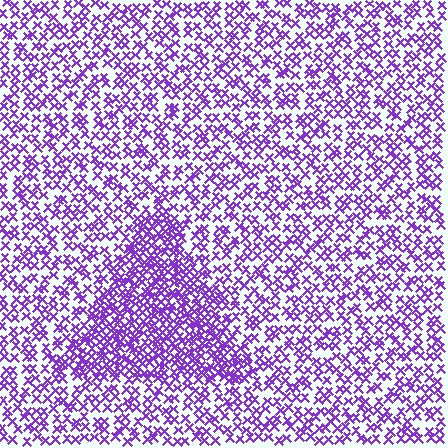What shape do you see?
I see a triangle.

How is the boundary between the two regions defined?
The boundary is defined by a change in element density (approximately 1.9x ratio). All elements are the same color, size, and shape.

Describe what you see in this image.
The image contains small purple elements arranged at two different densities. A triangle-shaped region is visible where the elements are more densely packed than the surrounding area.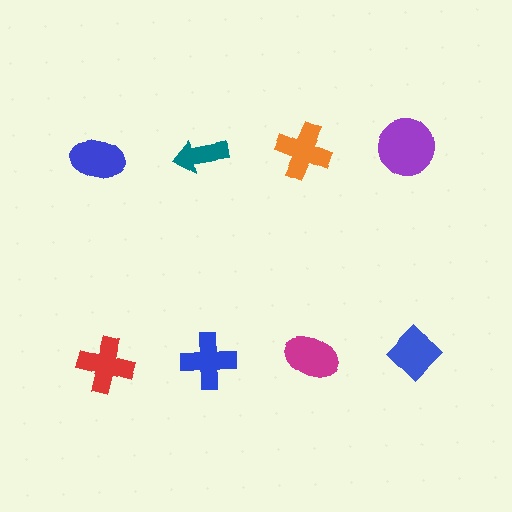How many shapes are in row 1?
4 shapes.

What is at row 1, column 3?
An orange cross.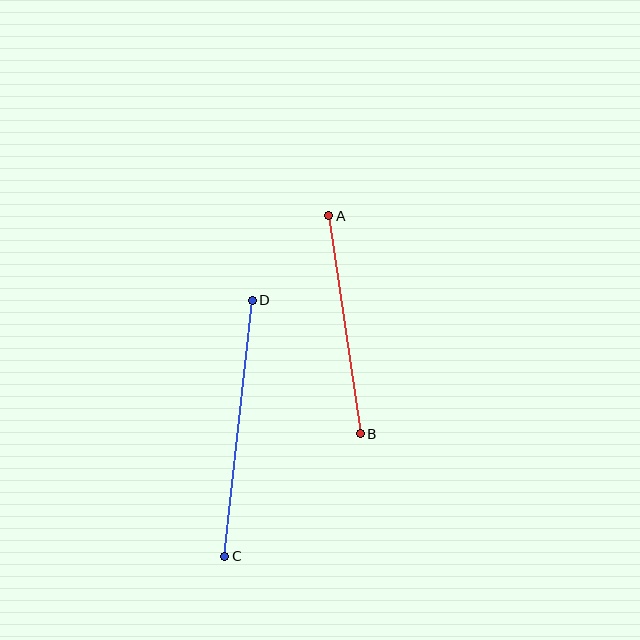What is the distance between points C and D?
The distance is approximately 257 pixels.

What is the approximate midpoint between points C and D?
The midpoint is at approximately (238, 428) pixels.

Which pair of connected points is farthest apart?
Points C and D are farthest apart.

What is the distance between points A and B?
The distance is approximately 220 pixels.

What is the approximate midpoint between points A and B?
The midpoint is at approximately (344, 325) pixels.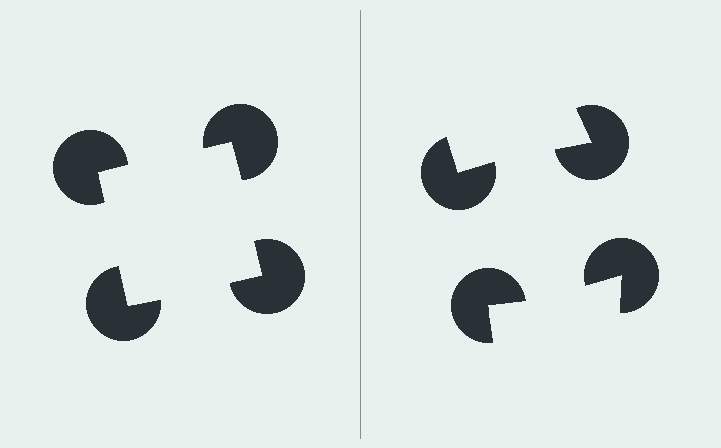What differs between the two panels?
The pac-man discs are positioned identically on both sides; only the wedge orientations differ. On the left they align to a square; on the right they are misaligned.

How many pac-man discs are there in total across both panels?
8 — 4 on each side.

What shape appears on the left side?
An illusory square.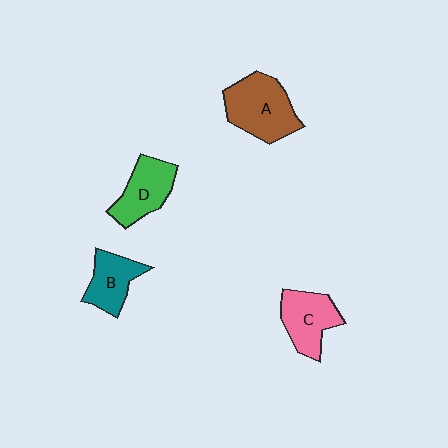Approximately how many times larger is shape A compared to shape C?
Approximately 1.3 times.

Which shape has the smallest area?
Shape B (teal).